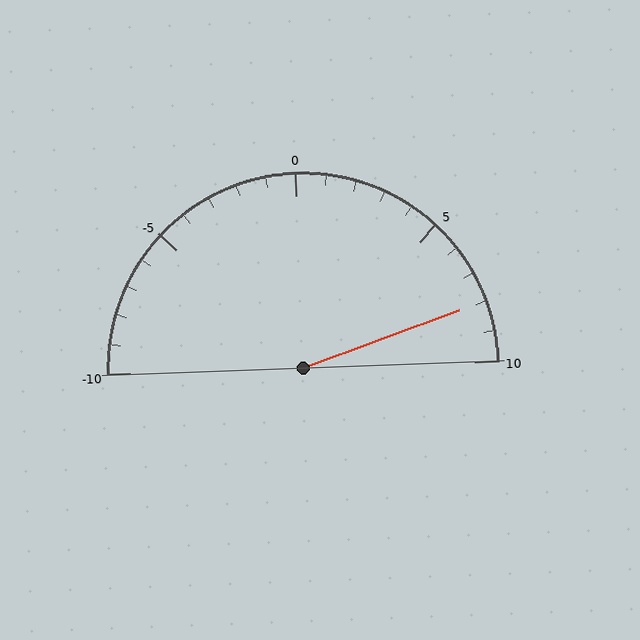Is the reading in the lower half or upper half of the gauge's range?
The reading is in the upper half of the range (-10 to 10).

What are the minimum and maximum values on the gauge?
The gauge ranges from -10 to 10.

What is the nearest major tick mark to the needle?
The nearest major tick mark is 10.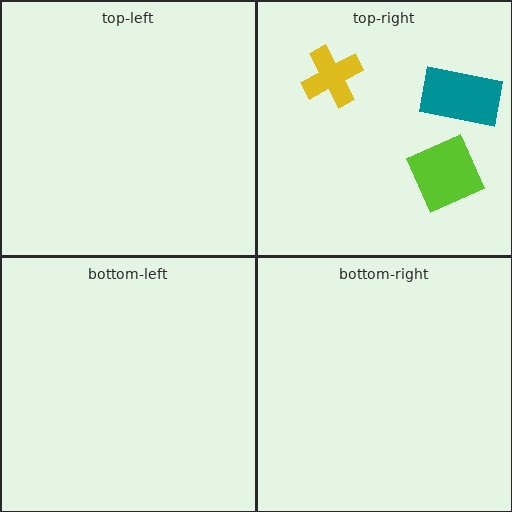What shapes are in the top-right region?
The teal rectangle, the yellow cross, the lime diamond.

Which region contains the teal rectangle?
The top-right region.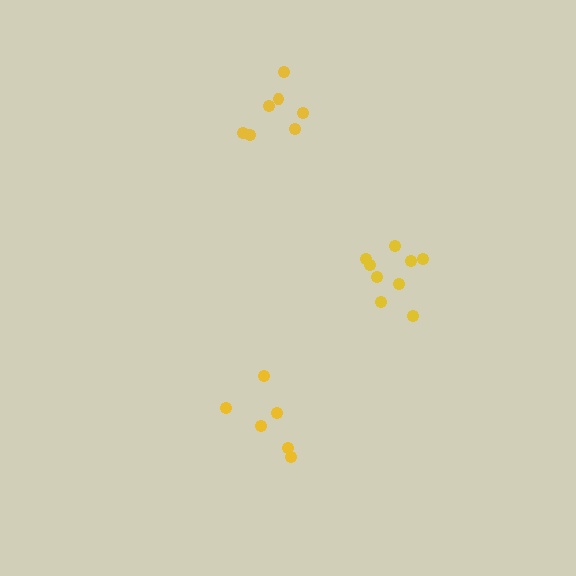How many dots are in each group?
Group 1: 7 dots, Group 2: 6 dots, Group 3: 9 dots (22 total).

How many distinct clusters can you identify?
There are 3 distinct clusters.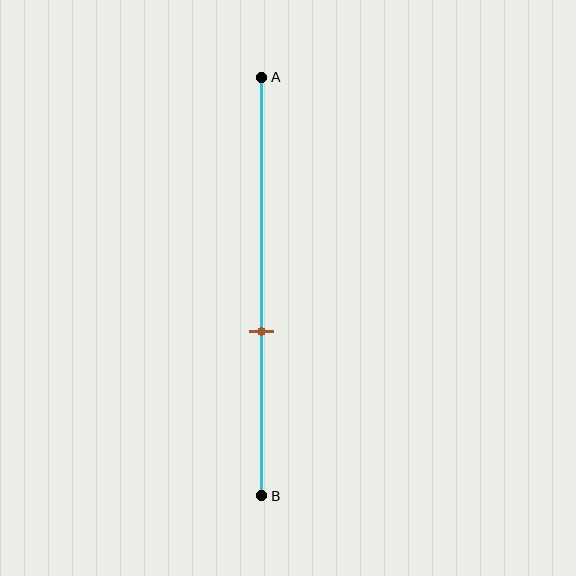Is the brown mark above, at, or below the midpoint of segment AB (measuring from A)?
The brown mark is below the midpoint of segment AB.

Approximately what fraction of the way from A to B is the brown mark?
The brown mark is approximately 60% of the way from A to B.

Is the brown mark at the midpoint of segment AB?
No, the mark is at about 60% from A, not at the 50% midpoint.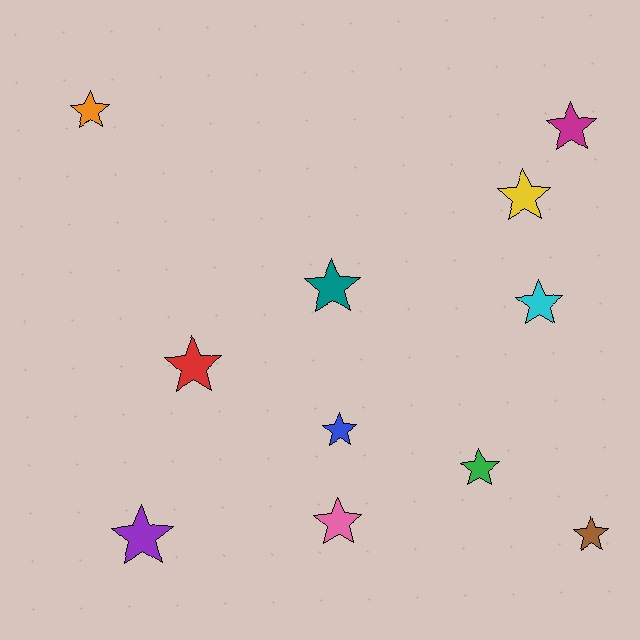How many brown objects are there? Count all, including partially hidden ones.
There is 1 brown object.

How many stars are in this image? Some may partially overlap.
There are 11 stars.